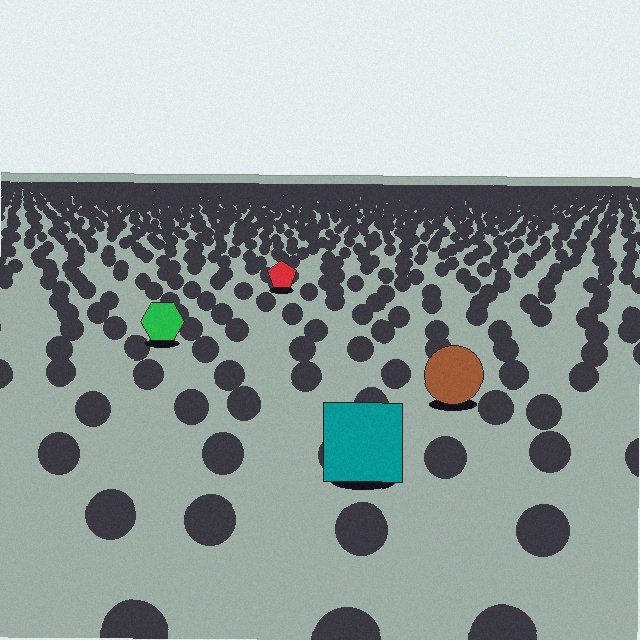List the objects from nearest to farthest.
From nearest to farthest: the teal square, the brown circle, the green hexagon, the red pentagon.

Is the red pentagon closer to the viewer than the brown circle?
No. The brown circle is closer — you can tell from the texture gradient: the ground texture is coarser near it.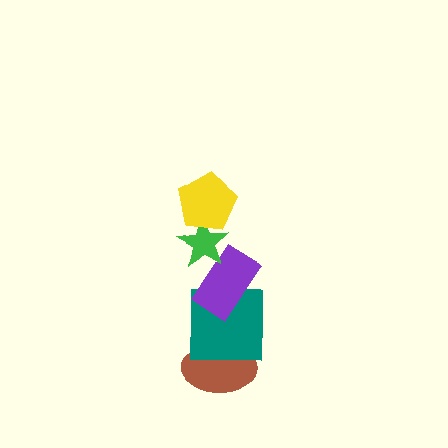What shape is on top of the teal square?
The purple rectangle is on top of the teal square.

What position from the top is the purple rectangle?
The purple rectangle is 3rd from the top.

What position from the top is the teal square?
The teal square is 4th from the top.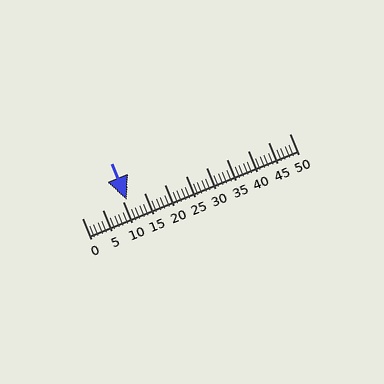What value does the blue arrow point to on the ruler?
The blue arrow points to approximately 11.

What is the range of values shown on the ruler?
The ruler shows values from 0 to 50.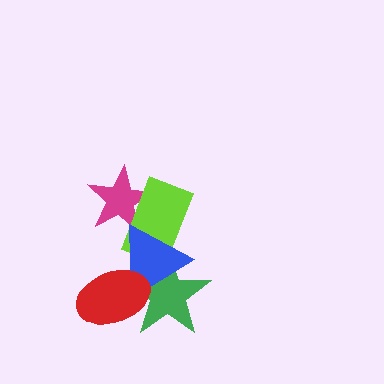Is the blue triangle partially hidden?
Yes, it is partially covered by another shape.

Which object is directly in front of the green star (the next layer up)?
The blue triangle is directly in front of the green star.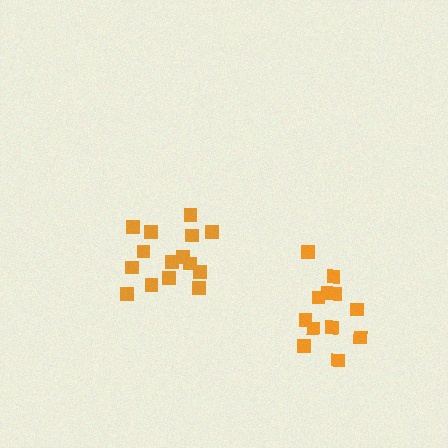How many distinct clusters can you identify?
There are 2 distinct clusters.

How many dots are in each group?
Group 1: 15 dots, Group 2: 12 dots (27 total).